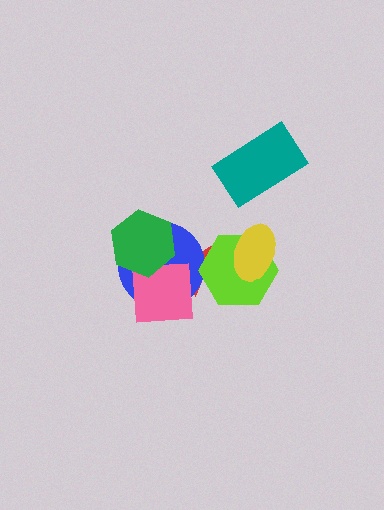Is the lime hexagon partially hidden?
Yes, it is partially covered by another shape.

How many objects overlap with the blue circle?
3 objects overlap with the blue circle.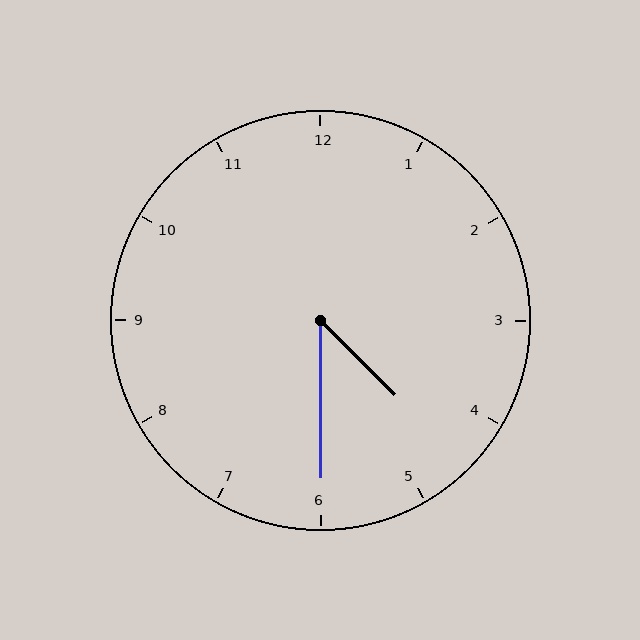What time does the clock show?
4:30.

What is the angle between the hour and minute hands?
Approximately 45 degrees.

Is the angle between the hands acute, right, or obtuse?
It is acute.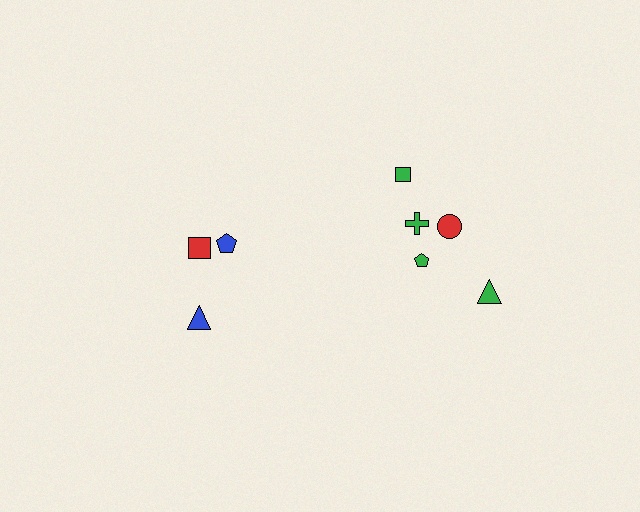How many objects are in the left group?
There are 3 objects.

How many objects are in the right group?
There are 5 objects.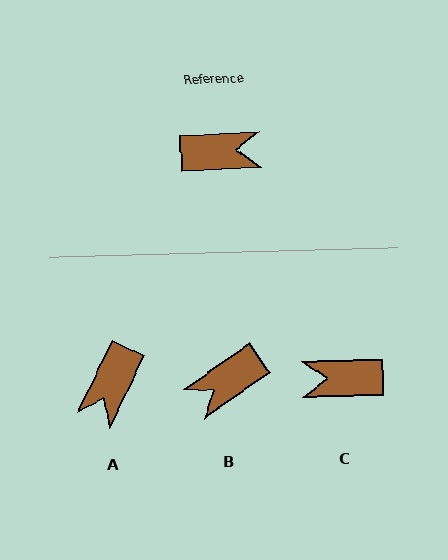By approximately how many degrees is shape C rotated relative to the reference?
Approximately 179 degrees counter-clockwise.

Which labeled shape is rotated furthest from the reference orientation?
C, about 179 degrees away.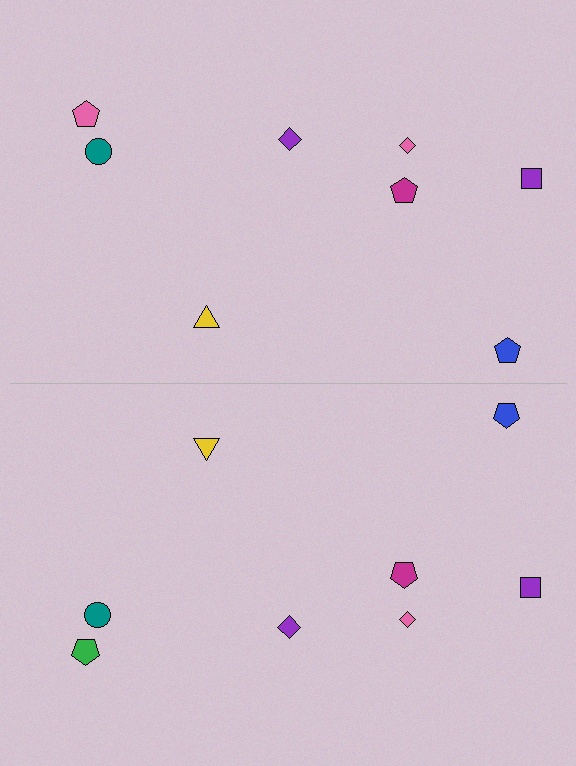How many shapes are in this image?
There are 16 shapes in this image.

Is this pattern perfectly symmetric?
No, the pattern is not perfectly symmetric. The green pentagon on the bottom side breaks the symmetry — its mirror counterpart is pink.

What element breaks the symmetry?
The green pentagon on the bottom side breaks the symmetry — its mirror counterpart is pink.